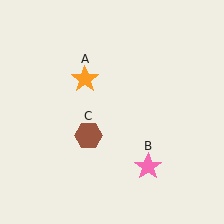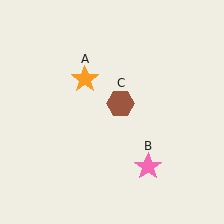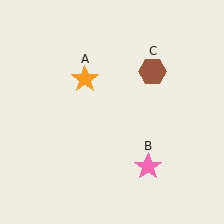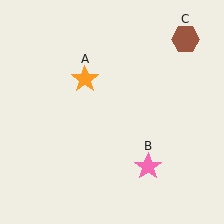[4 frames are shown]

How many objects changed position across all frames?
1 object changed position: brown hexagon (object C).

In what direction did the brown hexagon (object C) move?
The brown hexagon (object C) moved up and to the right.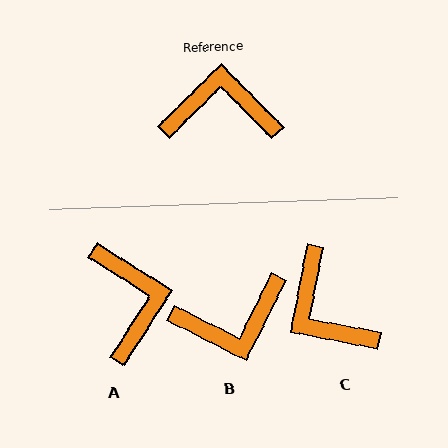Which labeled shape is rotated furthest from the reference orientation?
B, about 161 degrees away.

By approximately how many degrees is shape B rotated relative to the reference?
Approximately 161 degrees clockwise.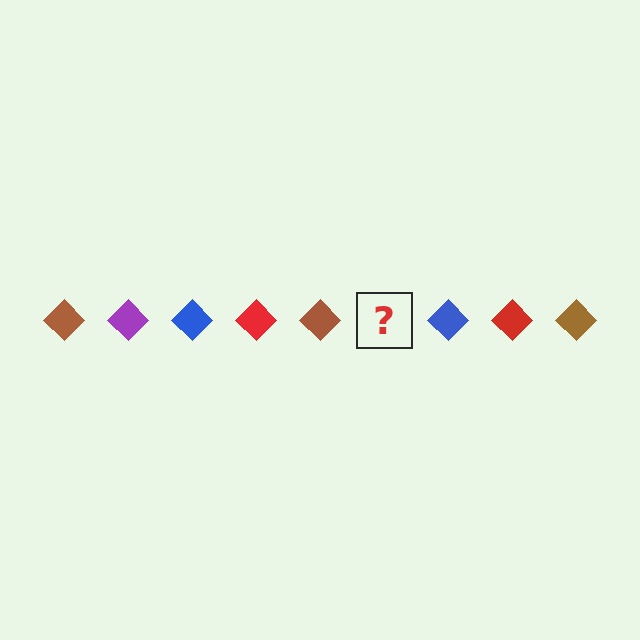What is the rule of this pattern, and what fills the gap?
The rule is that the pattern cycles through brown, purple, blue, red diamonds. The gap should be filled with a purple diamond.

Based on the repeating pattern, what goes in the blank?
The blank should be a purple diamond.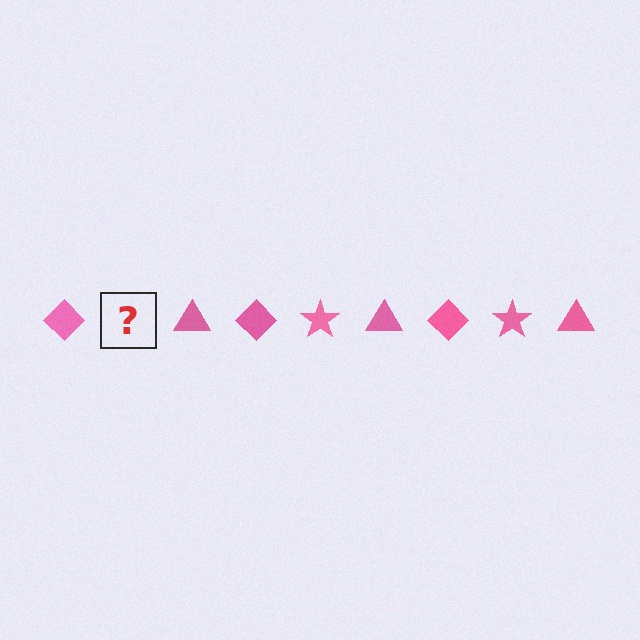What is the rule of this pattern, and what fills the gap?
The rule is that the pattern cycles through diamond, star, triangle shapes in pink. The gap should be filled with a pink star.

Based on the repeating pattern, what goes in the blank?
The blank should be a pink star.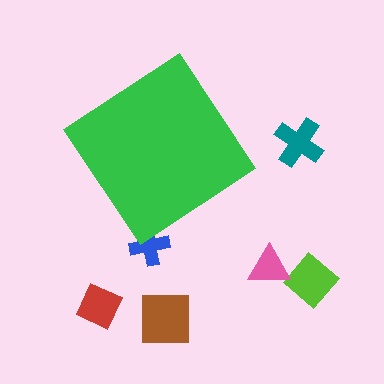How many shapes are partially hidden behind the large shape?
1 shape is partially hidden.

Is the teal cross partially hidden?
No, the teal cross is fully visible.